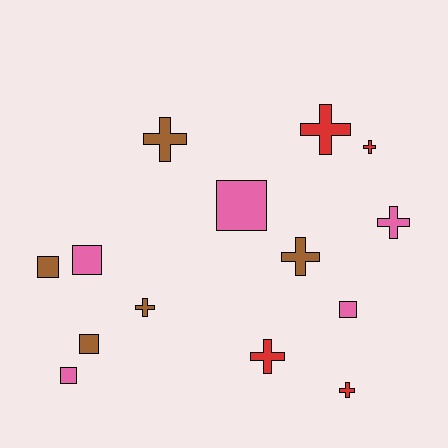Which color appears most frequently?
Pink, with 5 objects.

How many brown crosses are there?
There are 3 brown crosses.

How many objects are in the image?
There are 14 objects.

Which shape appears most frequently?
Cross, with 8 objects.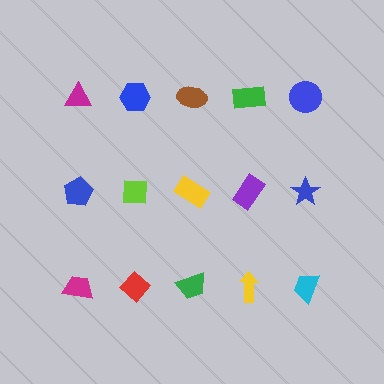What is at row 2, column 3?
A yellow rectangle.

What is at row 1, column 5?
A blue circle.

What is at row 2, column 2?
A lime square.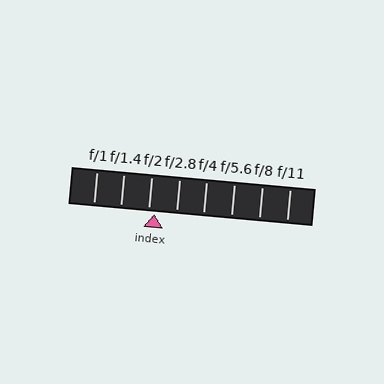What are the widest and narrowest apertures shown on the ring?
The widest aperture shown is f/1 and the narrowest is f/11.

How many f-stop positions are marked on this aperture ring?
There are 8 f-stop positions marked.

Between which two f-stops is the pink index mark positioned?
The index mark is between f/2 and f/2.8.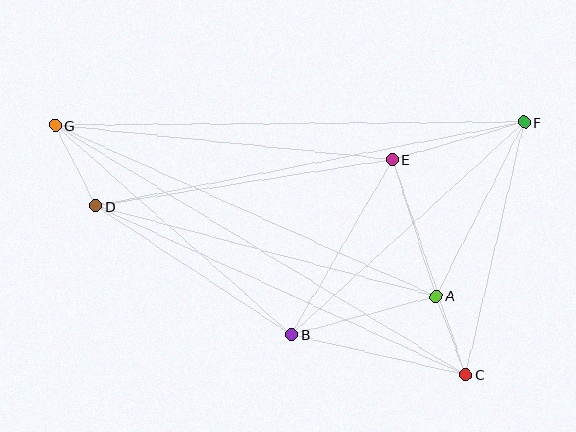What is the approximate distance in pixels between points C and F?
The distance between C and F is approximately 259 pixels.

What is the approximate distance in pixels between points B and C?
The distance between B and C is approximately 179 pixels.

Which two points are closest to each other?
Points A and C are closest to each other.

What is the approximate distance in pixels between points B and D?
The distance between B and D is approximately 234 pixels.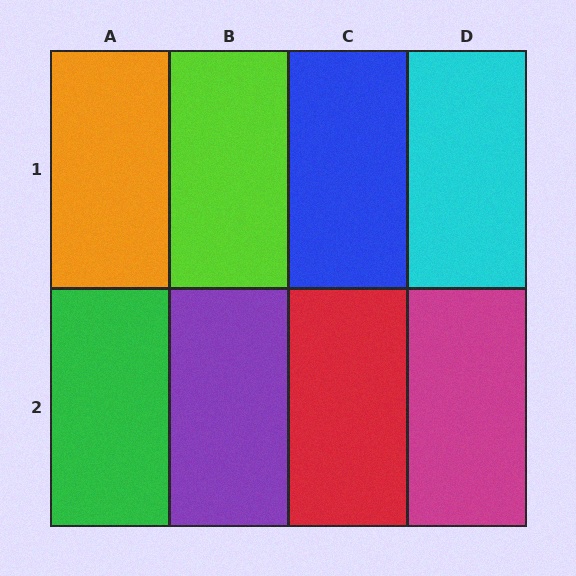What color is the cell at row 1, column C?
Blue.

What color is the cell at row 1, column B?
Lime.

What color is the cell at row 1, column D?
Cyan.